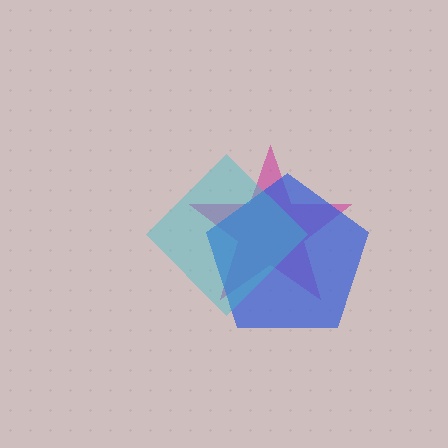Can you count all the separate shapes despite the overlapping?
Yes, there are 3 separate shapes.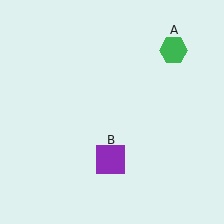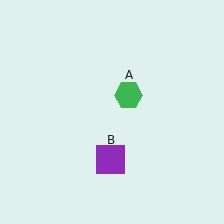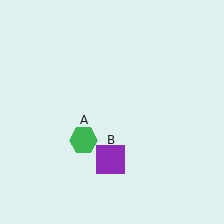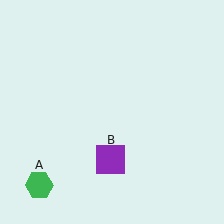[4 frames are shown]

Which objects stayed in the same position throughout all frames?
Purple square (object B) remained stationary.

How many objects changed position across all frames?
1 object changed position: green hexagon (object A).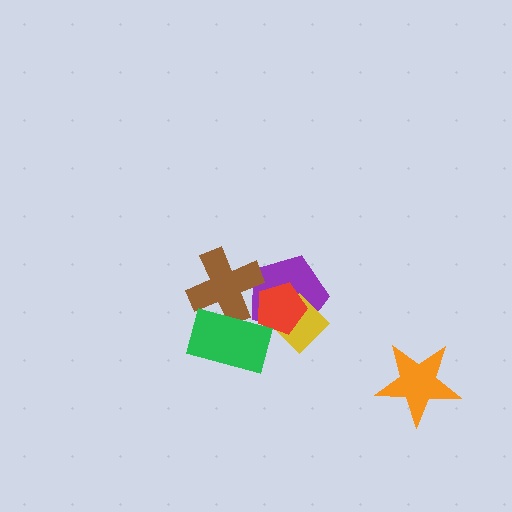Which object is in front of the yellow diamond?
The red pentagon is in front of the yellow diamond.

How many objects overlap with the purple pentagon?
3 objects overlap with the purple pentagon.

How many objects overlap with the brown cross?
2 objects overlap with the brown cross.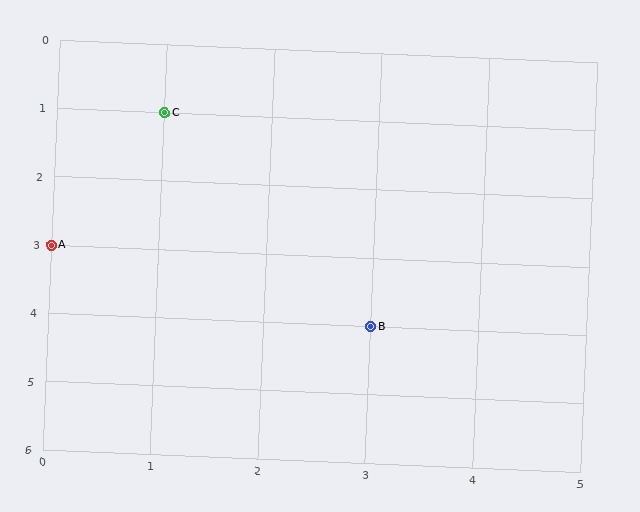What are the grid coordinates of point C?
Point C is at grid coordinates (1, 1).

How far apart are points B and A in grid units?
Points B and A are 3 columns and 1 row apart (about 3.2 grid units diagonally).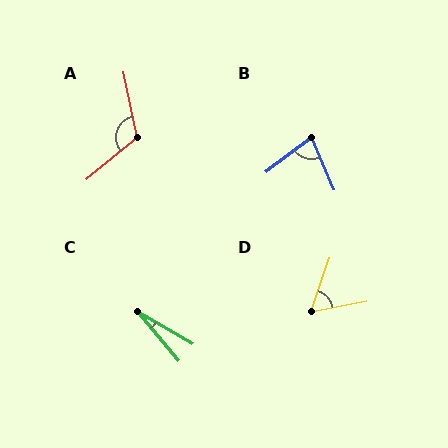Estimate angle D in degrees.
Approximately 61 degrees.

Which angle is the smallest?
C, at approximately 20 degrees.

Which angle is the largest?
A, at approximately 117 degrees.